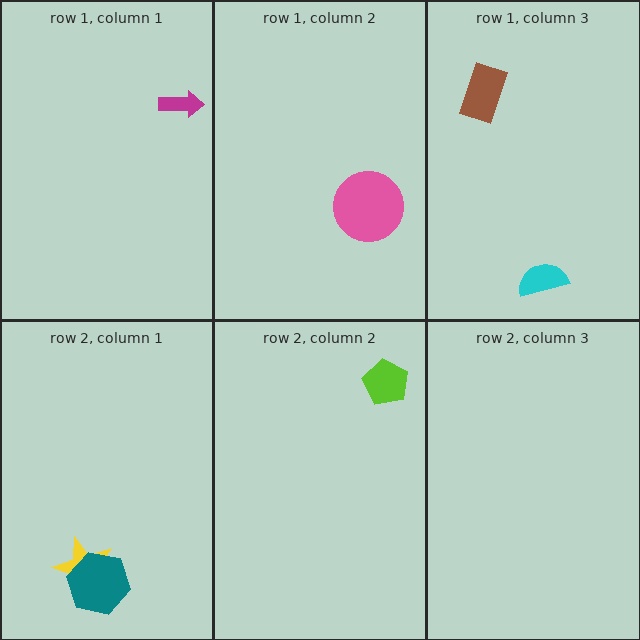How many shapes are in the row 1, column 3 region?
2.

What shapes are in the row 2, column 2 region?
The lime pentagon.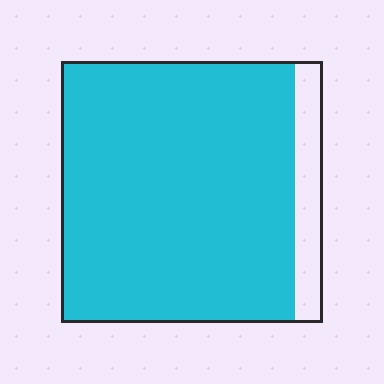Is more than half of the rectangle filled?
Yes.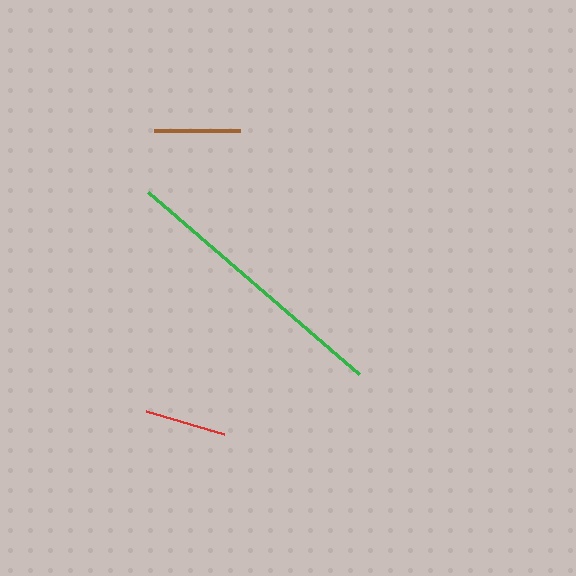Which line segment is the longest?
The green line is the longest at approximately 279 pixels.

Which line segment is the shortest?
The red line is the shortest at approximately 81 pixels.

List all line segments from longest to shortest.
From longest to shortest: green, brown, red.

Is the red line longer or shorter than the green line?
The green line is longer than the red line.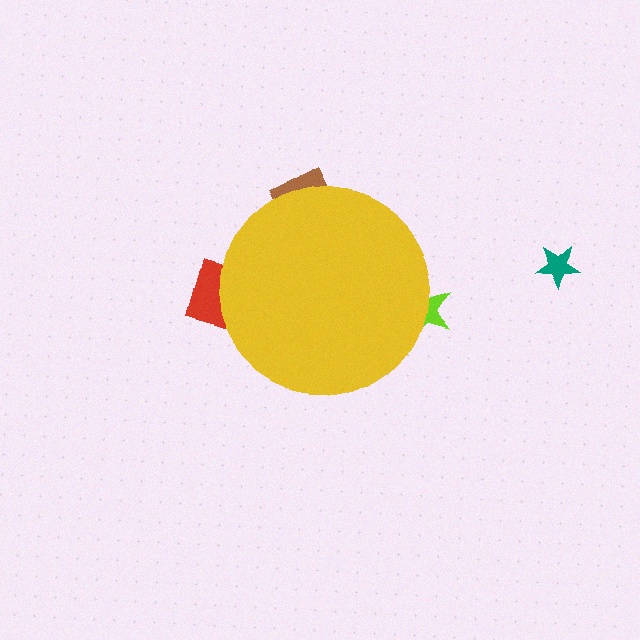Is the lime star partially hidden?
Yes, the lime star is partially hidden behind the yellow circle.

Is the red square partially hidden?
Yes, the red square is partially hidden behind the yellow circle.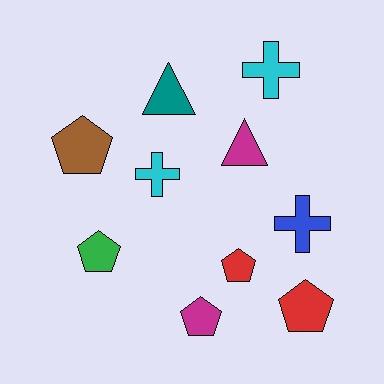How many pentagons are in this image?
There are 5 pentagons.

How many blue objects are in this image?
There is 1 blue object.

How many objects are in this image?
There are 10 objects.